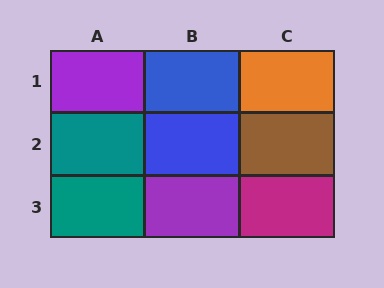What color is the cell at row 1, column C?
Orange.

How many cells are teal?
2 cells are teal.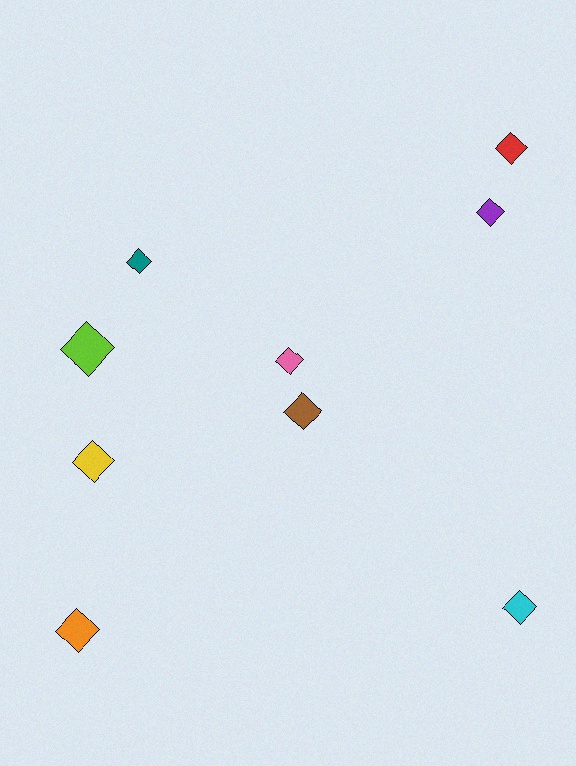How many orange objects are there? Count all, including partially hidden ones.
There is 1 orange object.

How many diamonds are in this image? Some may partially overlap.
There are 9 diamonds.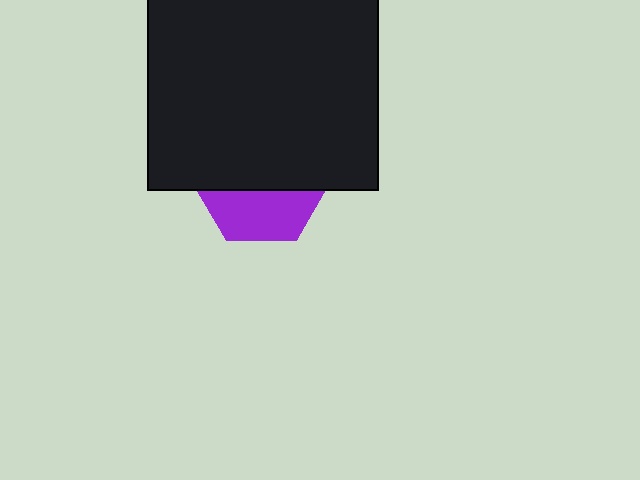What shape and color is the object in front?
The object in front is a black rectangle.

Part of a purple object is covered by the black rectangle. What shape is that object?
It is a hexagon.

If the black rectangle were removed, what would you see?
You would see the complete purple hexagon.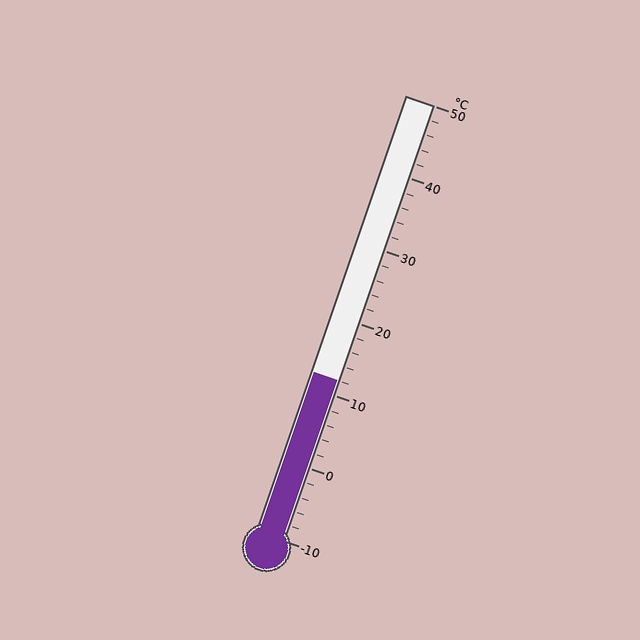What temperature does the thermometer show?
The thermometer shows approximately 12°C.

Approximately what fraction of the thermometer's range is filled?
The thermometer is filled to approximately 35% of its range.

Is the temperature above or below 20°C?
The temperature is below 20°C.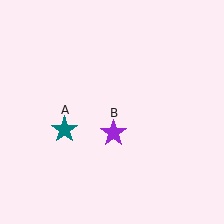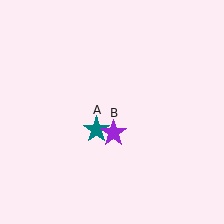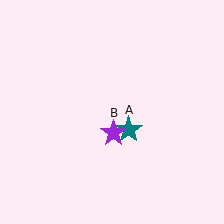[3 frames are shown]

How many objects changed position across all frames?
1 object changed position: teal star (object A).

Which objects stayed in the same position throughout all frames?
Purple star (object B) remained stationary.